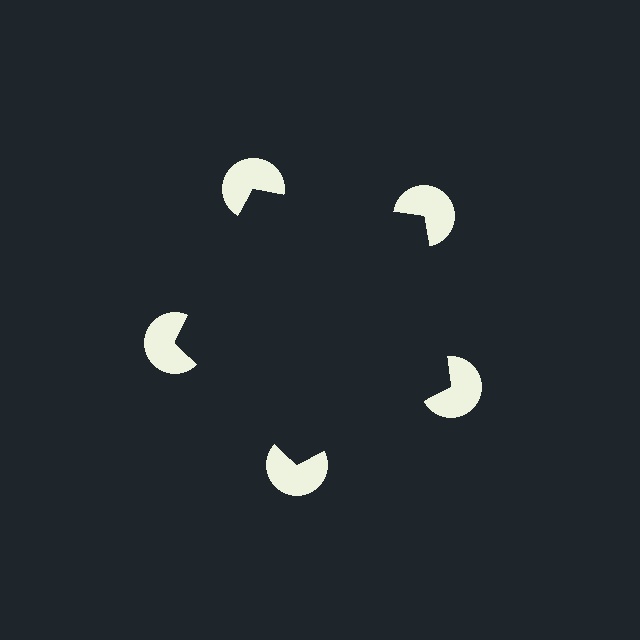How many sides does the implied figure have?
5 sides.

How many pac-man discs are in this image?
There are 5 — one at each vertex of the illusory pentagon.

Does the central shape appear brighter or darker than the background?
It typically appears slightly darker than the background, even though no actual brightness change is drawn.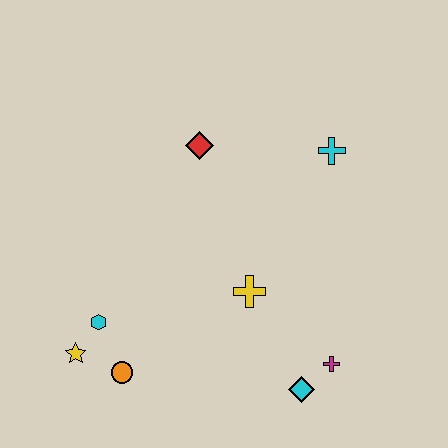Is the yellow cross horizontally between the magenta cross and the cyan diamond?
No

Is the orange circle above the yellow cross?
No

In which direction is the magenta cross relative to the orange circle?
The magenta cross is to the right of the orange circle.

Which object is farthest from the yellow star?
The cyan cross is farthest from the yellow star.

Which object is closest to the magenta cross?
The cyan diamond is closest to the magenta cross.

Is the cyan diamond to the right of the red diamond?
Yes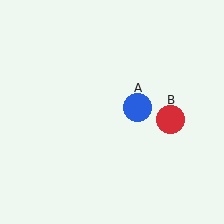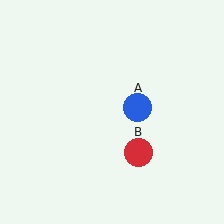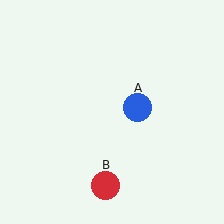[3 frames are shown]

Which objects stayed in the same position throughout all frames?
Blue circle (object A) remained stationary.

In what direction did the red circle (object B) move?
The red circle (object B) moved down and to the left.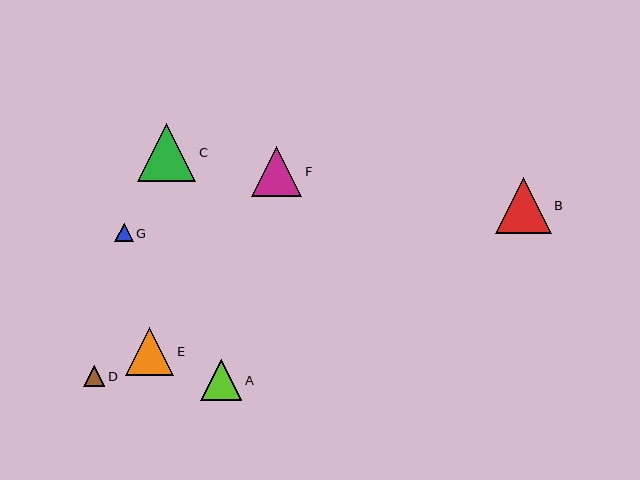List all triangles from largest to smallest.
From largest to smallest: C, B, F, E, A, D, G.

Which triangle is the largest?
Triangle C is the largest with a size of approximately 58 pixels.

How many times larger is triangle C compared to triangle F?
Triangle C is approximately 1.1 times the size of triangle F.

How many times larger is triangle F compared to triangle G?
Triangle F is approximately 2.7 times the size of triangle G.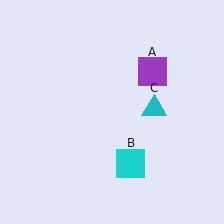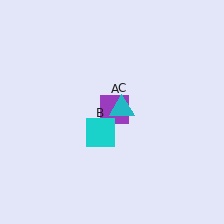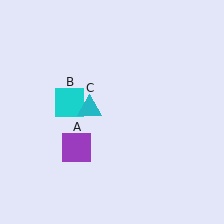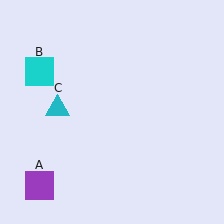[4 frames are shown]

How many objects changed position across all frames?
3 objects changed position: purple square (object A), cyan square (object B), cyan triangle (object C).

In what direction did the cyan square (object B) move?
The cyan square (object B) moved up and to the left.